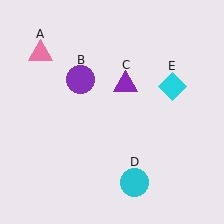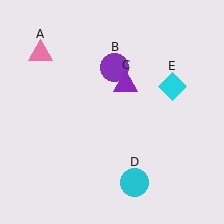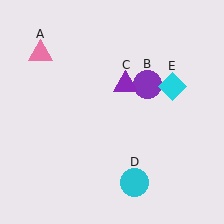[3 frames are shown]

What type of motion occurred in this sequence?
The purple circle (object B) rotated clockwise around the center of the scene.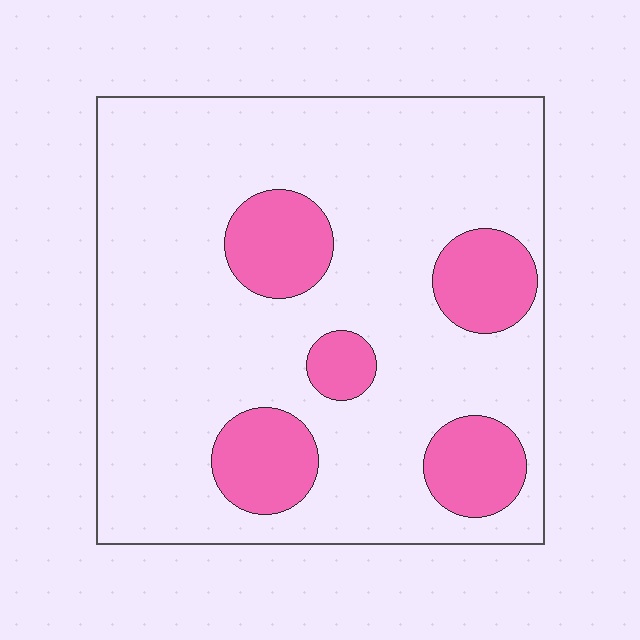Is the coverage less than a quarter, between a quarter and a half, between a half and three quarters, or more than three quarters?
Less than a quarter.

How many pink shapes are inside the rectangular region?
5.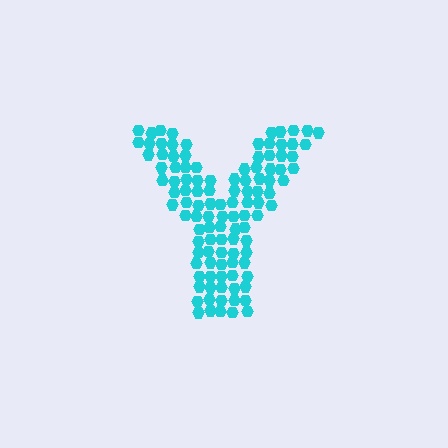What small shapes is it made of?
It is made of small hexagons.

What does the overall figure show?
The overall figure shows the letter Y.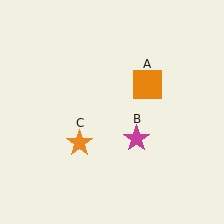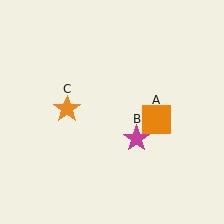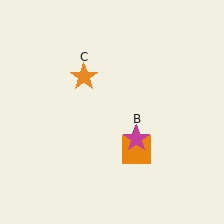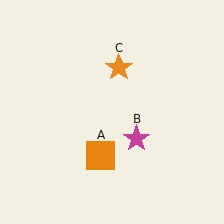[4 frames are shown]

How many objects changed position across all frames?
2 objects changed position: orange square (object A), orange star (object C).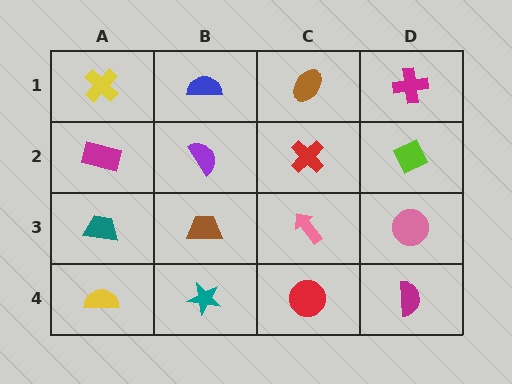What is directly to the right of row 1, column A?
A blue semicircle.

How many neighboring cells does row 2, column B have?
4.